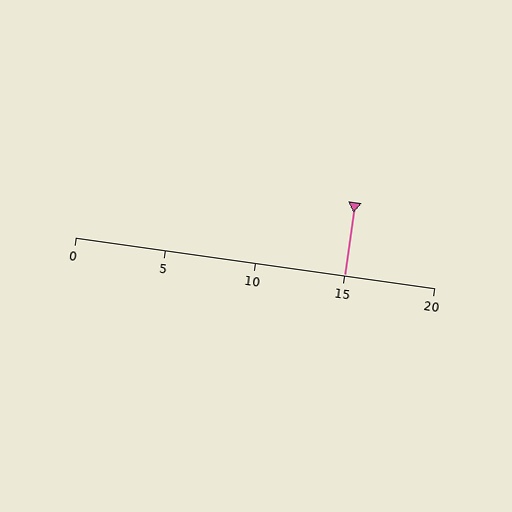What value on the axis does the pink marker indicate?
The marker indicates approximately 15.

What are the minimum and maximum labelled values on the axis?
The axis runs from 0 to 20.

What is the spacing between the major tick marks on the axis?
The major ticks are spaced 5 apart.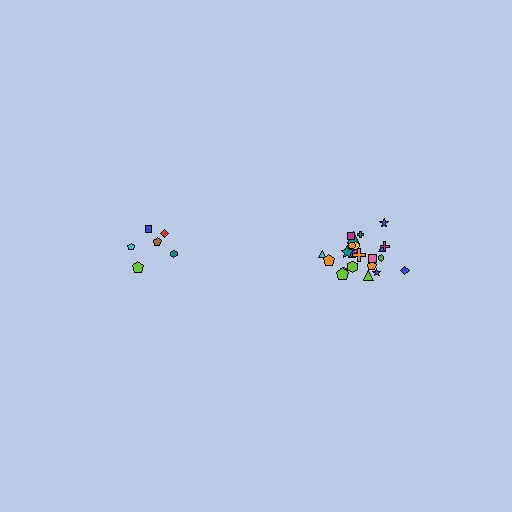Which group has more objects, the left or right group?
The right group.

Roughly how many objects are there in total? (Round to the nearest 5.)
Roughly 30 objects in total.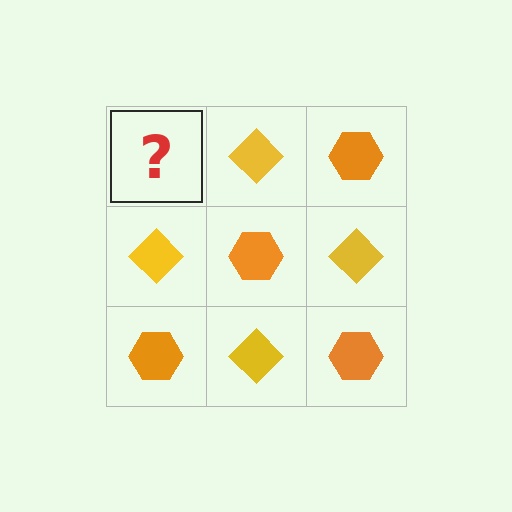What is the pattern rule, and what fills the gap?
The rule is that it alternates orange hexagon and yellow diamond in a checkerboard pattern. The gap should be filled with an orange hexagon.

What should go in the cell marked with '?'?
The missing cell should contain an orange hexagon.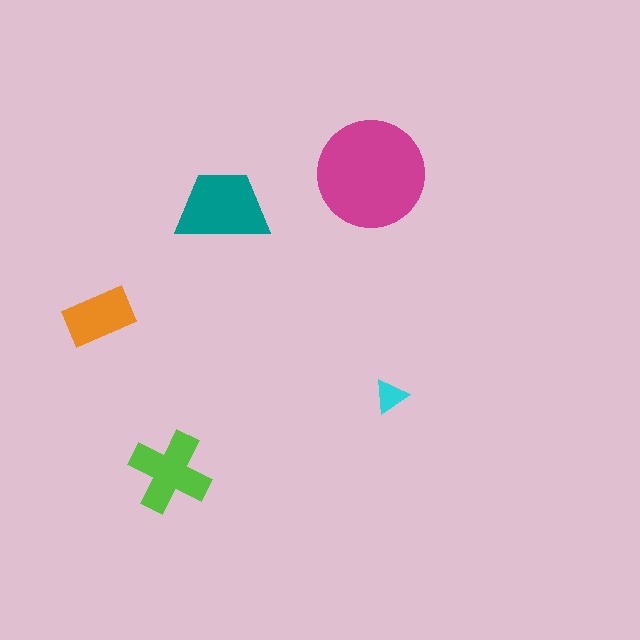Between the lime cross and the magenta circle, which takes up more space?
The magenta circle.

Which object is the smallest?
The cyan triangle.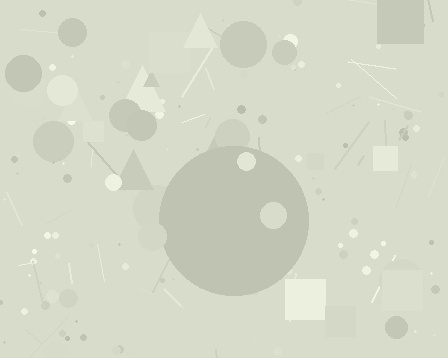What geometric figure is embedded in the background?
A circle is embedded in the background.